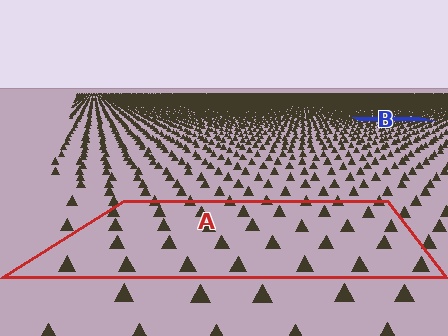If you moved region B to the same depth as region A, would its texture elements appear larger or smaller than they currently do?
They would appear larger. At a closer depth, the same texture elements are projected at a bigger on-screen size.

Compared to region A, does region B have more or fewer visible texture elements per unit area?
Region B has more texture elements per unit area — they are packed more densely because it is farther away.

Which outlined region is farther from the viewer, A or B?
Region B is farther from the viewer — the texture elements inside it appear smaller and more densely packed.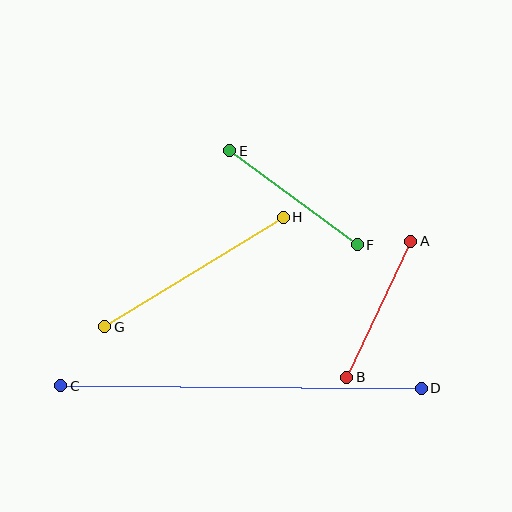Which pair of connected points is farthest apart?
Points C and D are farthest apart.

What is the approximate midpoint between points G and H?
The midpoint is at approximately (194, 272) pixels.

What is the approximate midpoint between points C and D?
The midpoint is at approximately (241, 387) pixels.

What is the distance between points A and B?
The distance is approximately 151 pixels.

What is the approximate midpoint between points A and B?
The midpoint is at approximately (379, 309) pixels.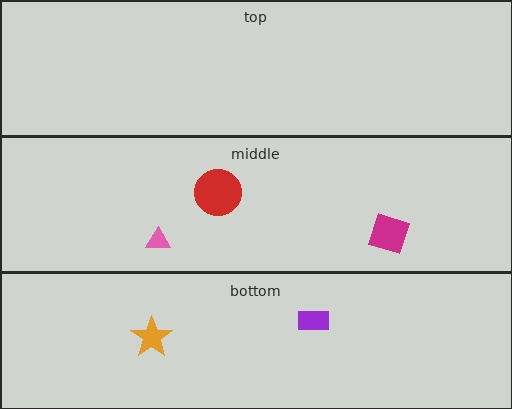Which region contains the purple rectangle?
The bottom region.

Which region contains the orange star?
The bottom region.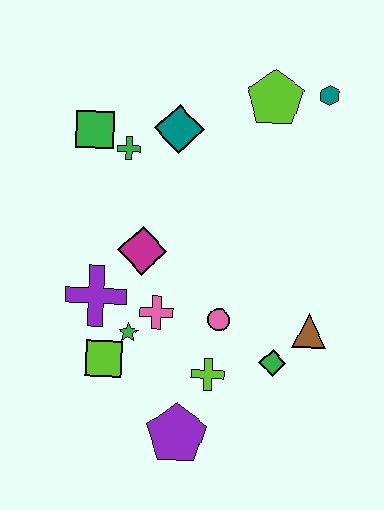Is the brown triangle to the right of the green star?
Yes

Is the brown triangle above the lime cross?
Yes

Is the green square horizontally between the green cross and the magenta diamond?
No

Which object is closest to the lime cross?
The pink circle is closest to the lime cross.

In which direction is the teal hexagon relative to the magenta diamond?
The teal hexagon is to the right of the magenta diamond.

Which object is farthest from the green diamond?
The green square is farthest from the green diamond.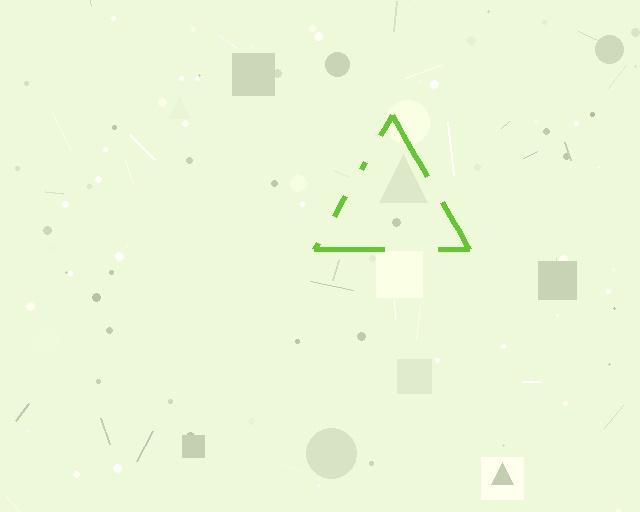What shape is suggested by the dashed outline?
The dashed outline suggests a triangle.